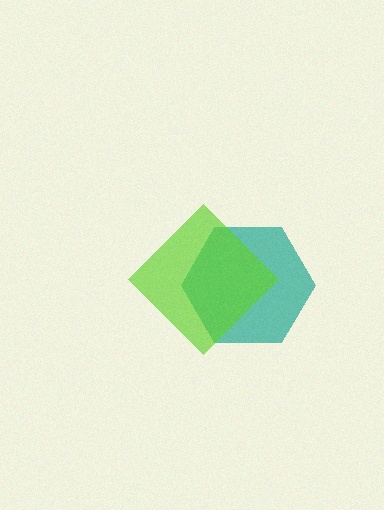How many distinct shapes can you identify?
There are 2 distinct shapes: a teal hexagon, a lime diamond.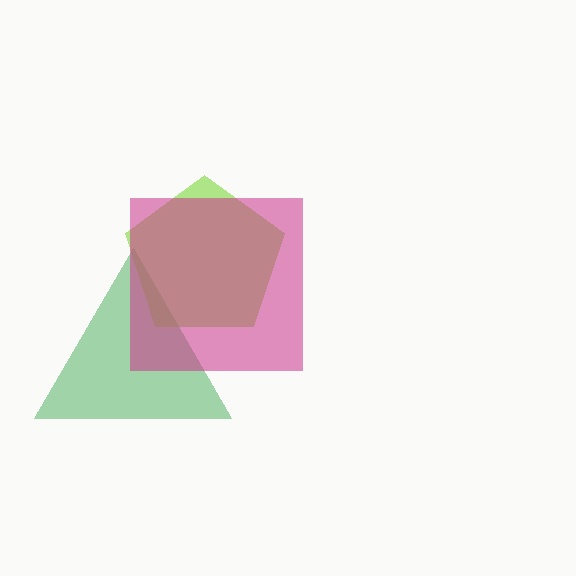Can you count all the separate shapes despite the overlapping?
Yes, there are 3 separate shapes.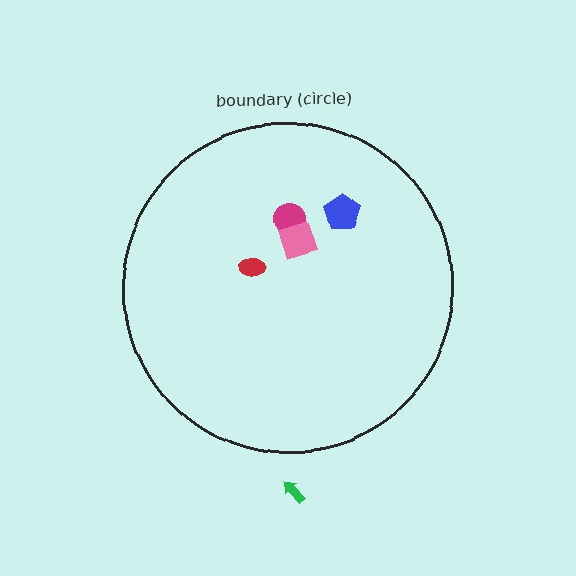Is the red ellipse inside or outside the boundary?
Inside.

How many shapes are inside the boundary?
4 inside, 1 outside.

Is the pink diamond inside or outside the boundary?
Inside.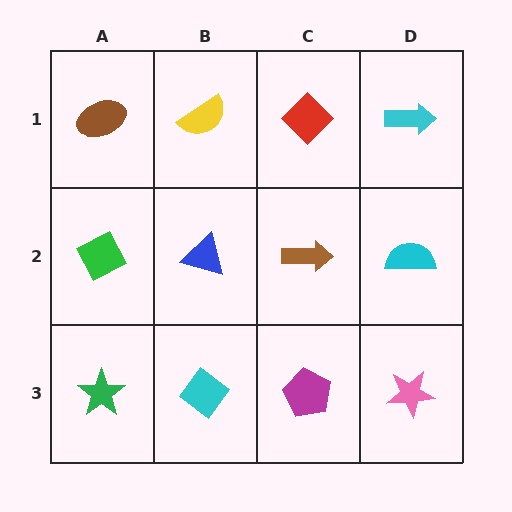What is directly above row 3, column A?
A green diamond.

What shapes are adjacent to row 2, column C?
A red diamond (row 1, column C), a magenta pentagon (row 3, column C), a blue triangle (row 2, column B), a cyan semicircle (row 2, column D).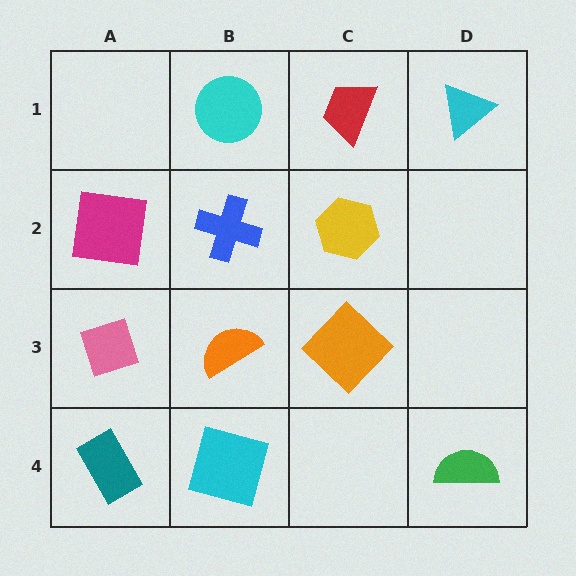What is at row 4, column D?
A green semicircle.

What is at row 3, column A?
A pink diamond.